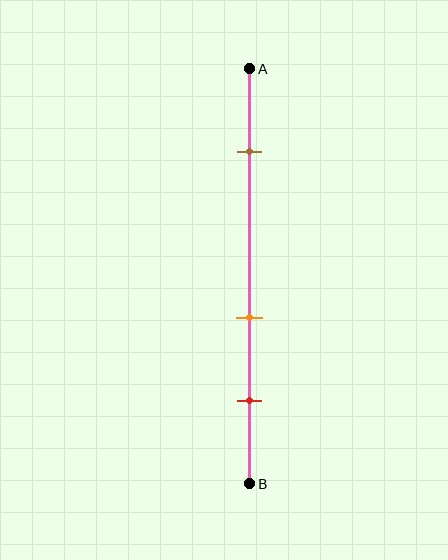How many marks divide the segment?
There are 3 marks dividing the segment.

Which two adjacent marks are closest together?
The orange and red marks are the closest adjacent pair.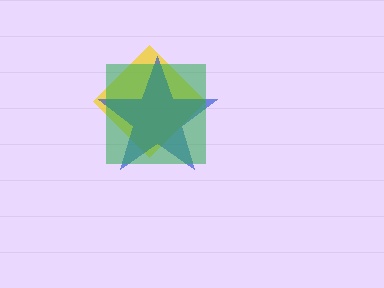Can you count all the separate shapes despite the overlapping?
Yes, there are 3 separate shapes.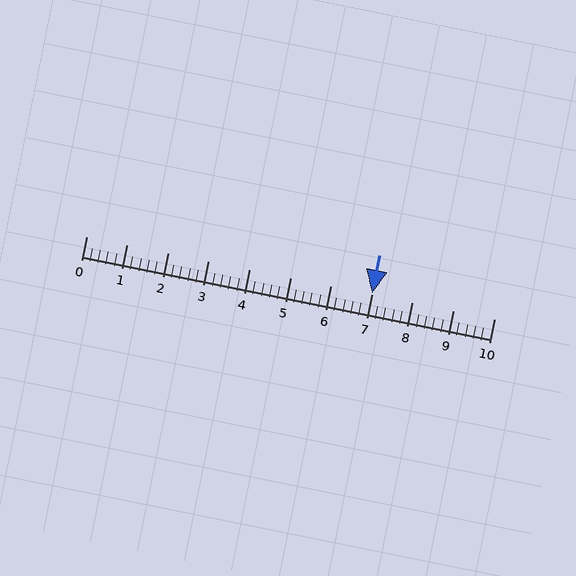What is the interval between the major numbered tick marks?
The major tick marks are spaced 1 units apart.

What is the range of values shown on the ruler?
The ruler shows values from 0 to 10.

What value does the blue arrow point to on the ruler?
The blue arrow points to approximately 7.0.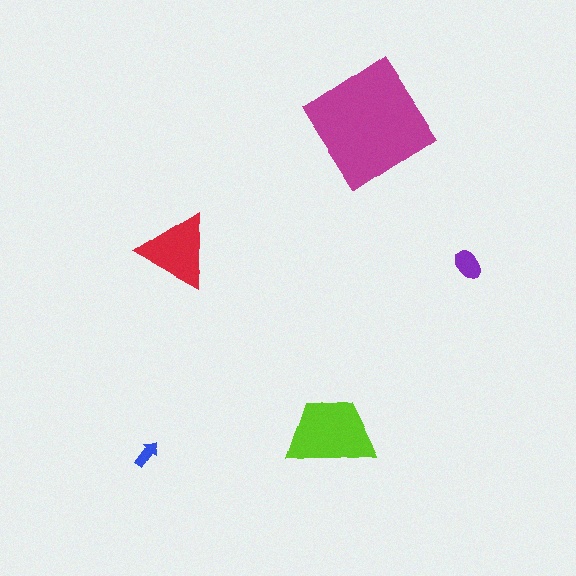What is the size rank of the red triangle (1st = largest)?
3rd.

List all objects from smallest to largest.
The blue arrow, the purple ellipse, the red triangle, the lime trapezoid, the magenta diamond.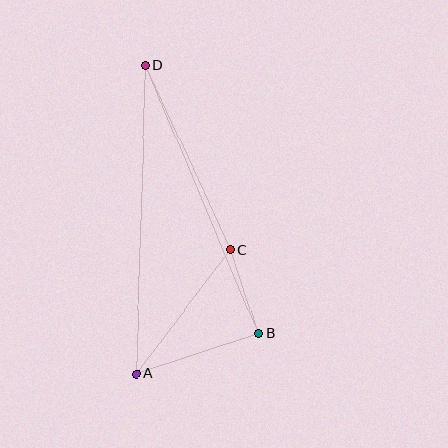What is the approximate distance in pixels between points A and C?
The distance between A and C is approximately 156 pixels.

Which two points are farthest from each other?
Points A and D are farthest from each other.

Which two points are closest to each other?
Points B and C are closest to each other.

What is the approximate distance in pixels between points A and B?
The distance between A and B is approximately 129 pixels.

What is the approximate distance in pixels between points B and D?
The distance between B and D is approximately 290 pixels.